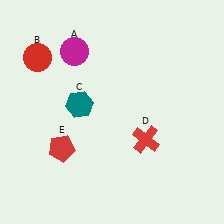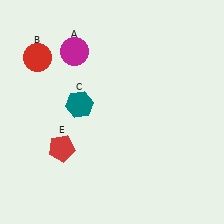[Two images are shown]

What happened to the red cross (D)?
The red cross (D) was removed in Image 2. It was in the bottom-right area of Image 1.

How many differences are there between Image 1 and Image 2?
There is 1 difference between the two images.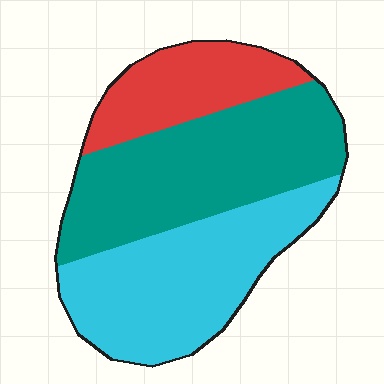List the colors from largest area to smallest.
From largest to smallest: teal, cyan, red.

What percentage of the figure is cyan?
Cyan takes up about three eighths (3/8) of the figure.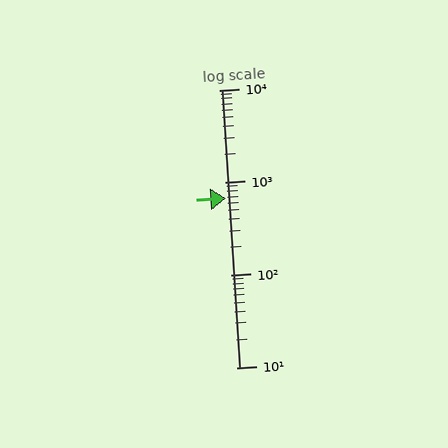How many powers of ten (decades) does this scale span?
The scale spans 3 decades, from 10 to 10000.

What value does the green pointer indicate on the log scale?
The pointer indicates approximately 680.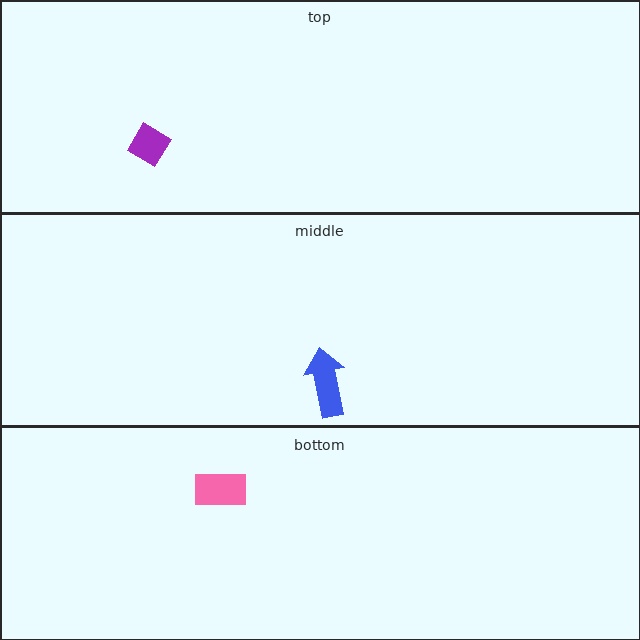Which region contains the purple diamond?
The top region.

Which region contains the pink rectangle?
The bottom region.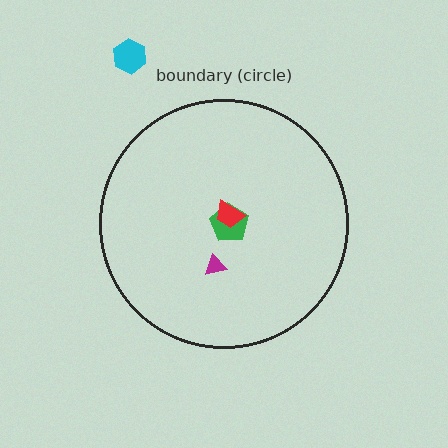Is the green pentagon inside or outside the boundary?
Inside.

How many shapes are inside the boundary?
3 inside, 1 outside.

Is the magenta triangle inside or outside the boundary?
Inside.